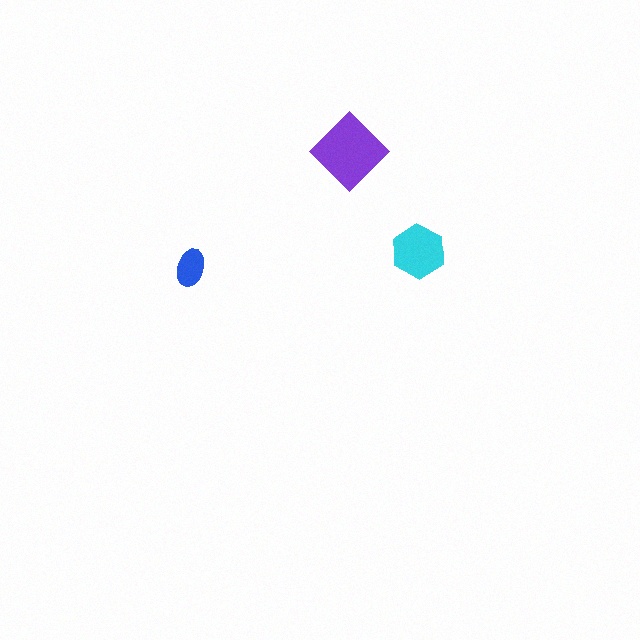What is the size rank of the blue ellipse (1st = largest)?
3rd.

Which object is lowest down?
The blue ellipse is bottommost.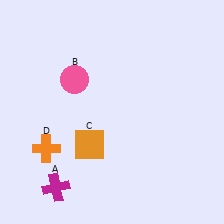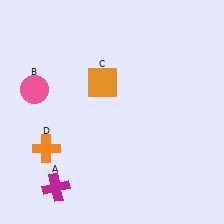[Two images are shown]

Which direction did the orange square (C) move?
The orange square (C) moved up.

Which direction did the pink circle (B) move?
The pink circle (B) moved left.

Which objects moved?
The objects that moved are: the pink circle (B), the orange square (C).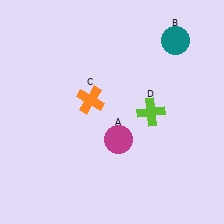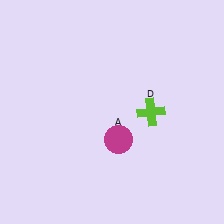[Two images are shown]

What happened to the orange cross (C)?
The orange cross (C) was removed in Image 2. It was in the top-left area of Image 1.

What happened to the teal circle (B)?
The teal circle (B) was removed in Image 2. It was in the top-right area of Image 1.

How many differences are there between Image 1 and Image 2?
There are 2 differences between the two images.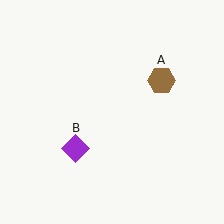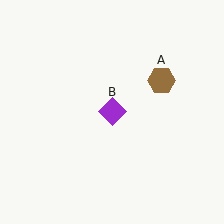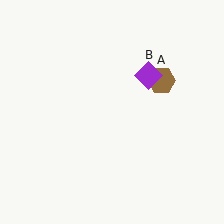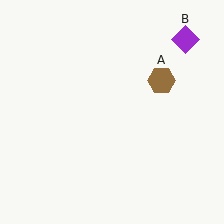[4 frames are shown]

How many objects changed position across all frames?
1 object changed position: purple diamond (object B).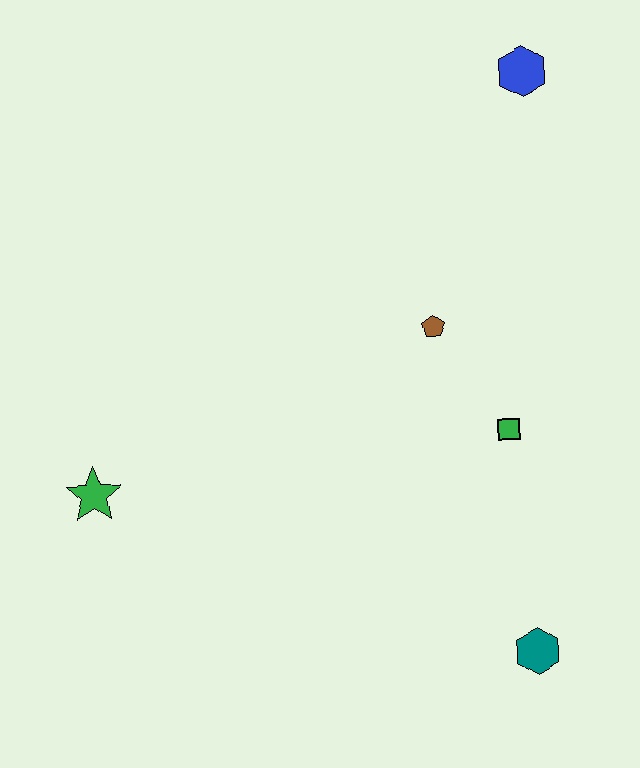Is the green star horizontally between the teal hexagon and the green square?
No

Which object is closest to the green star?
The brown pentagon is closest to the green star.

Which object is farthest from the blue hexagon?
The green star is farthest from the blue hexagon.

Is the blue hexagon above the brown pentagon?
Yes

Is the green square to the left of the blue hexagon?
Yes